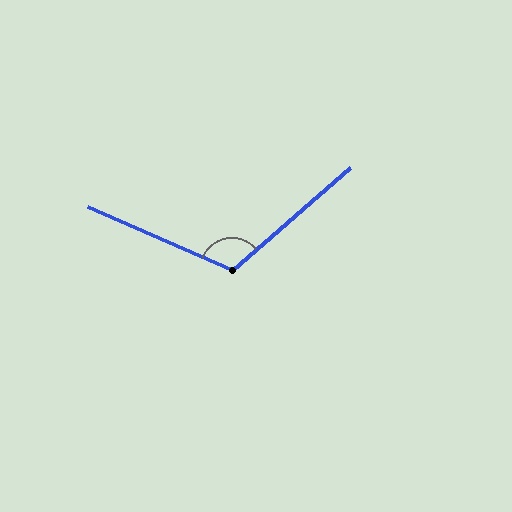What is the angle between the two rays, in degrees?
Approximately 115 degrees.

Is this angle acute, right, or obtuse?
It is obtuse.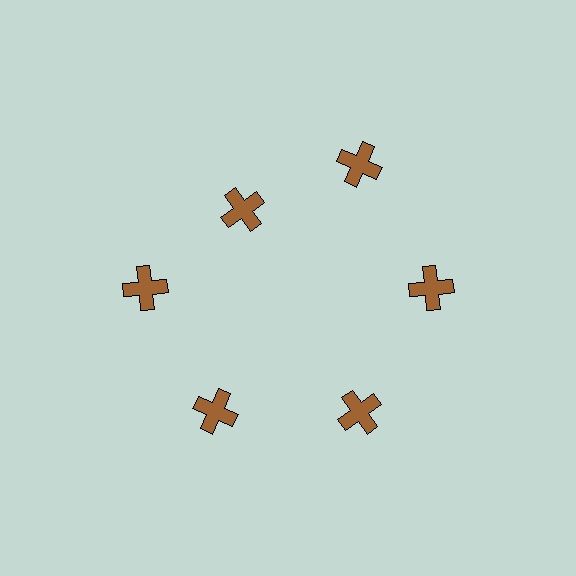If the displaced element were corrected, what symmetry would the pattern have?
It would have 6-fold rotational symmetry — the pattern would map onto itself every 60 degrees.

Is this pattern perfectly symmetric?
No. The 6 brown crosses are arranged in a ring, but one element near the 11 o'clock position is pulled inward toward the center, breaking the 6-fold rotational symmetry.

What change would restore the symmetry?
The symmetry would be restored by moving it outward, back onto the ring so that all 6 crosses sit at equal angles and equal distance from the center.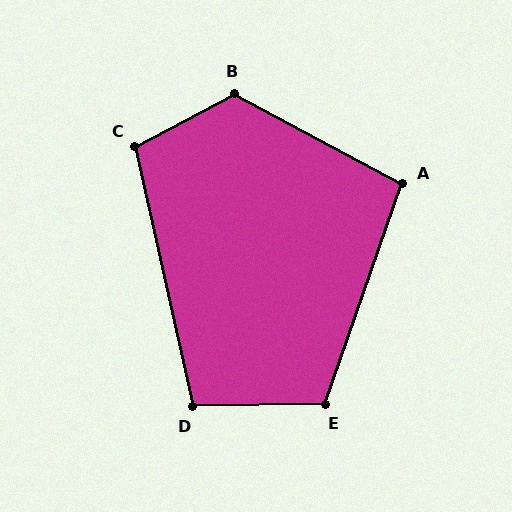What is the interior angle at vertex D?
Approximately 102 degrees (obtuse).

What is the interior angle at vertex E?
Approximately 110 degrees (obtuse).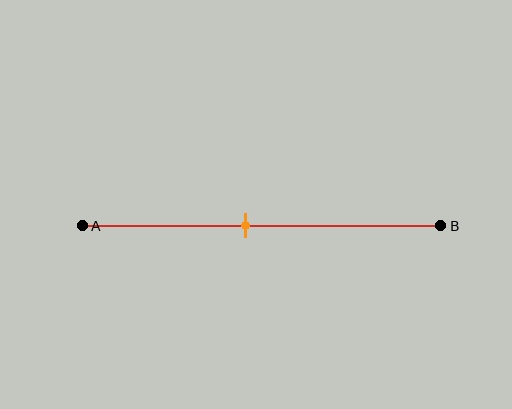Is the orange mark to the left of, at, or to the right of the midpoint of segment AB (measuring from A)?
The orange mark is to the left of the midpoint of segment AB.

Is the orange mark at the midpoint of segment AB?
No, the mark is at about 45% from A, not at the 50% midpoint.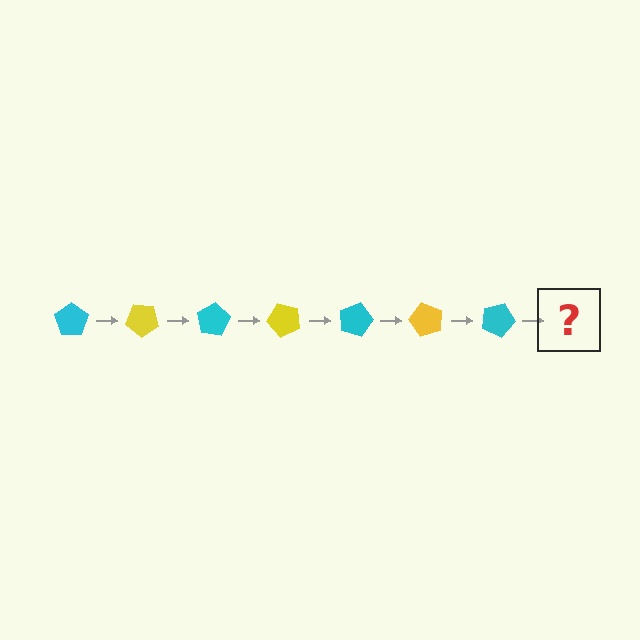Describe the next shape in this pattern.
It should be a yellow pentagon, rotated 280 degrees from the start.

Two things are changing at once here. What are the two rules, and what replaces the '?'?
The two rules are that it rotates 40 degrees each step and the color cycles through cyan and yellow. The '?' should be a yellow pentagon, rotated 280 degrees from the start.